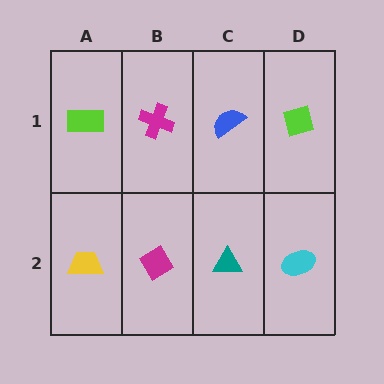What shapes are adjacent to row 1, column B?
A magenta diamond (row 2, column B), a lime rectangle (row 1, column A), a blue semicircle (row 1, column C).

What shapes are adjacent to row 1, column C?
A teal triangle (row 2, column C), a magenta cross (row 1, column B), a lime diamond (row 1, column D).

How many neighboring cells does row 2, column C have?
3.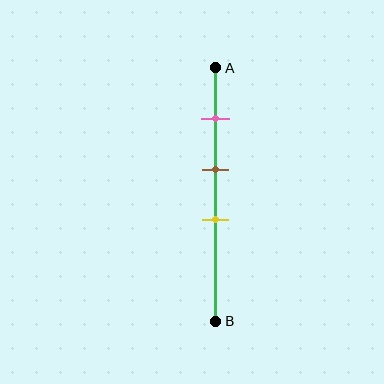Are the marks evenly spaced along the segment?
Yes, the marks are approximately evenly spaced.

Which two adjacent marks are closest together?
The brown and yellow marks are the closest adjacent pair.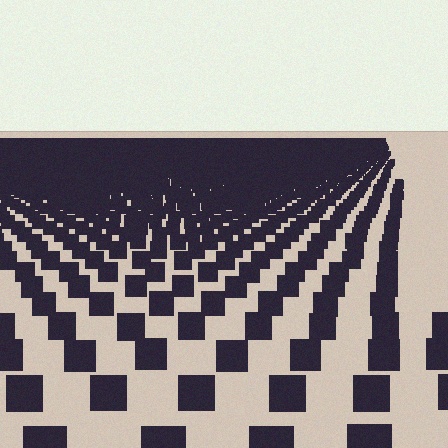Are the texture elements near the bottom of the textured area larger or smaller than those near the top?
Larger. Near the bottom, elements are closer to the viewer and appear at a bigger on-screen size.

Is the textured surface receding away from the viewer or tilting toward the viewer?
The surface is receding away from the viewer. Texture elements get smaller and denser toward the top.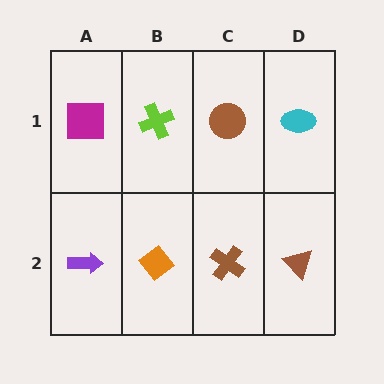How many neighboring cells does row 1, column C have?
3.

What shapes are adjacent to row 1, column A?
A purple arrow (row 2, column A), a lime cross (row 1, column B).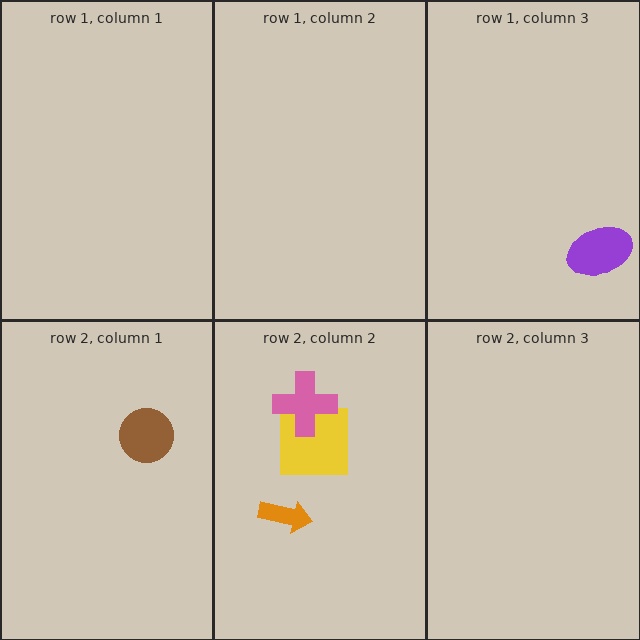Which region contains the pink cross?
The row 2, column 2 region.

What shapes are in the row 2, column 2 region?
The yellow square, the orange arrow, the pink cross.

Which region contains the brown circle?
The row 2, column 1 region.